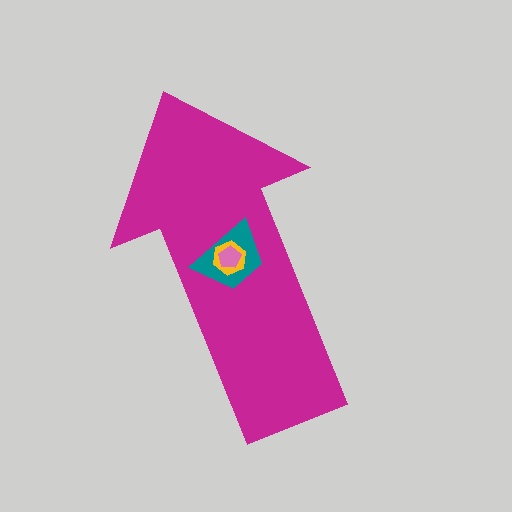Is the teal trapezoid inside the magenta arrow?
Yes.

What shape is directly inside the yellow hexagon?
The pink pentagon.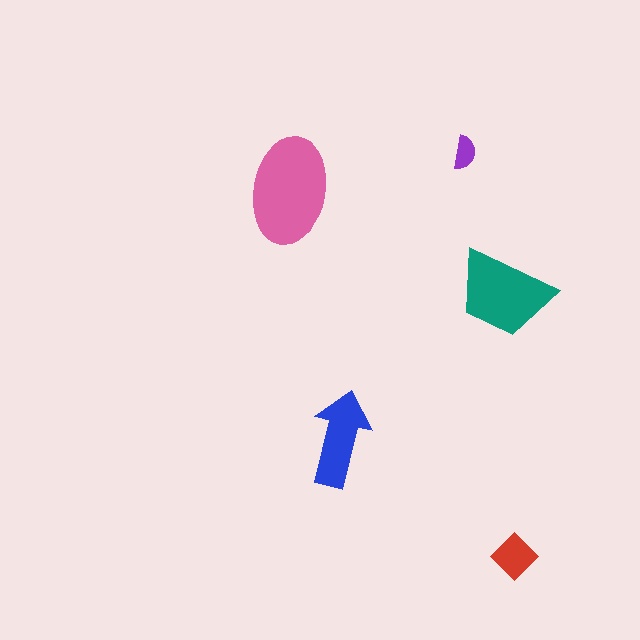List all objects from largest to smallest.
The pink ellipse, the teal trapezoid, the blue arrow, the red diamond, the purple semicircle.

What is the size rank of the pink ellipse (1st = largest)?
1st.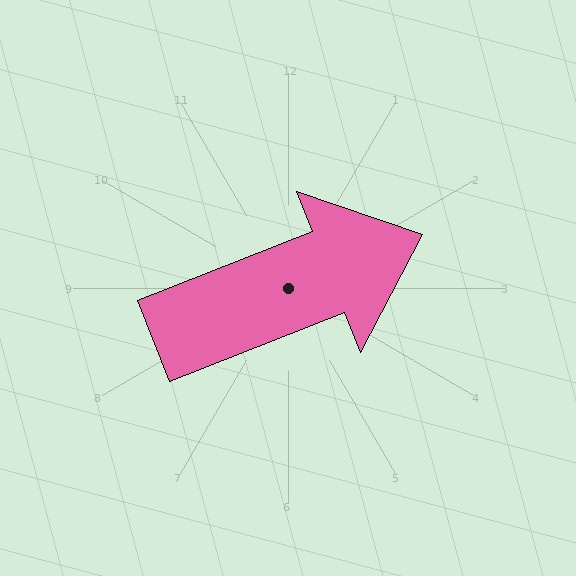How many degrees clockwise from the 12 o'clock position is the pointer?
Approximately 68 degrees.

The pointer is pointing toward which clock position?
Roughly 2 o'clock.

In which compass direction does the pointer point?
East.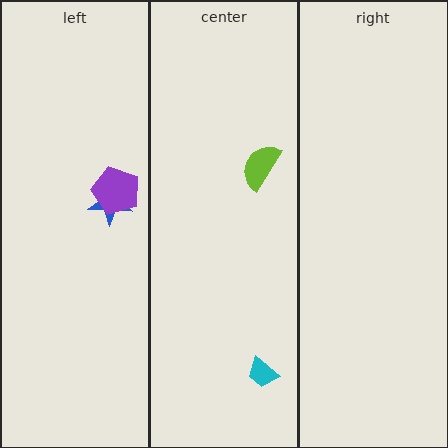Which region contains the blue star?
The left region.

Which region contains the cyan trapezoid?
The center region.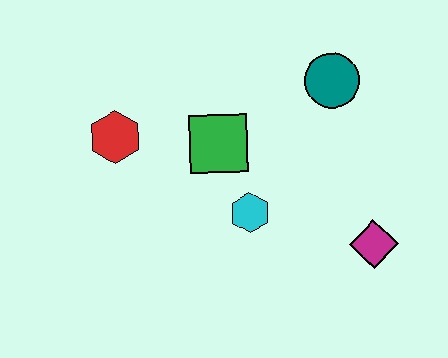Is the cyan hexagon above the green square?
No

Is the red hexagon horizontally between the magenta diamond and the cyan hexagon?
No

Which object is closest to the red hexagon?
The green square is closest to the red hexagon.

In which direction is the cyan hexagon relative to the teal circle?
The cyan hexagon is below the teal circle.